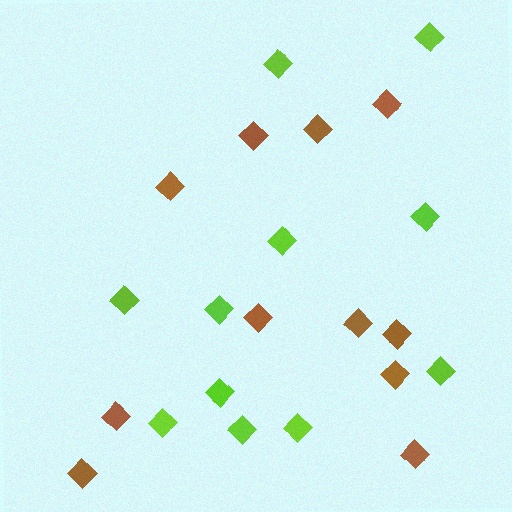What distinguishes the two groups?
There are 2 groups: one group of brown diamonds (11) and one group of lime diamonds (11).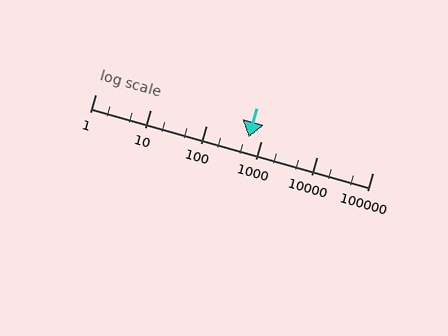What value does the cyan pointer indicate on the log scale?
The pointer indicates approximately 580.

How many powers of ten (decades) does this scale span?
The scale spans 5 decades, from 1 to 100000.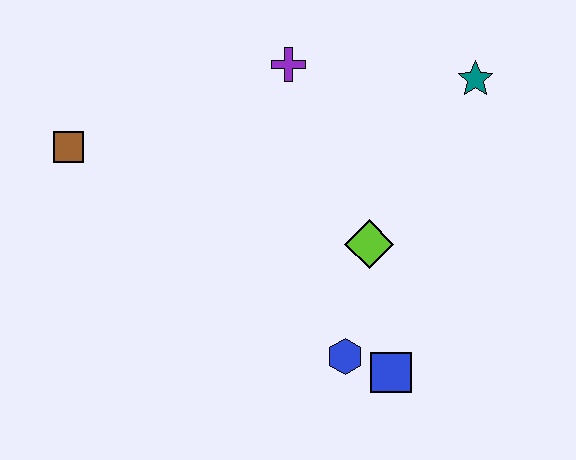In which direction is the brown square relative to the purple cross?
The brown square is to the left of the purple cross.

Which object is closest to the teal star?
The purple cross is closest to the teal star.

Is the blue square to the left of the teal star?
Yes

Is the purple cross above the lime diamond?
Yes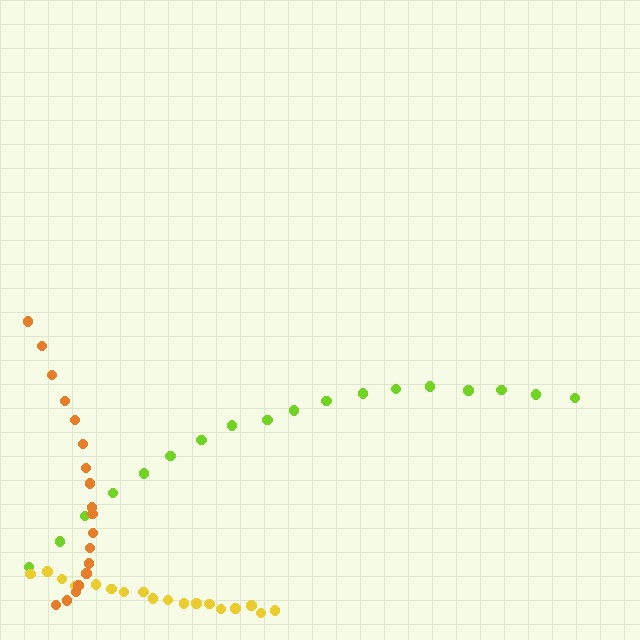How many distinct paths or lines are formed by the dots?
There are 3 distinct paths.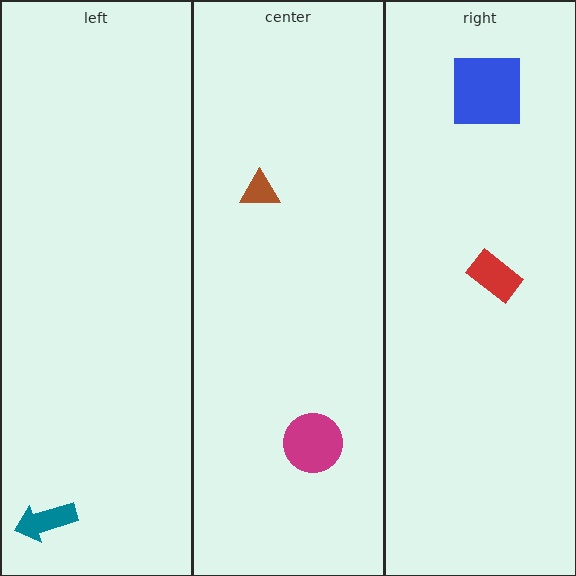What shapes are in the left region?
The teal arrow.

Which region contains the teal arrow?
The left region.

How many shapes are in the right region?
2.